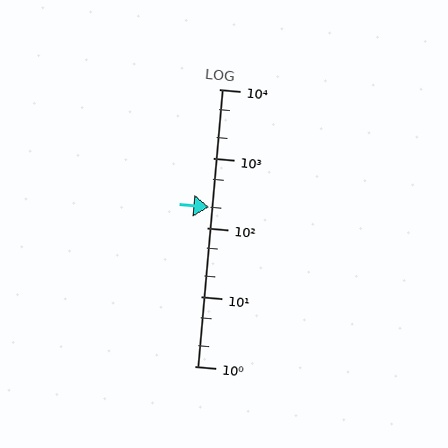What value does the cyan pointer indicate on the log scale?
The pointer indicates approximately 200.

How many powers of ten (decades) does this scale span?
The scale spans 4 decades, from 1 to 10000.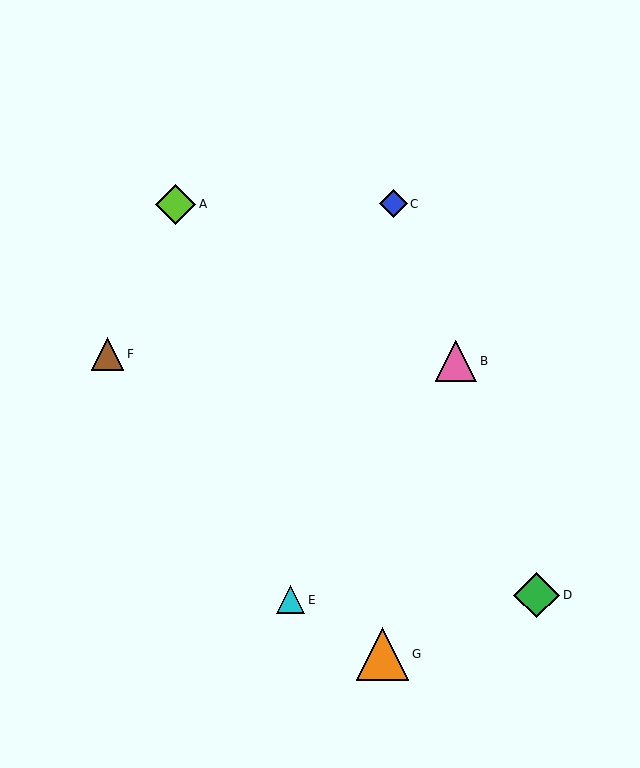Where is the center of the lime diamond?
The center of the lime diamond is at (176, 204).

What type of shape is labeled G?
Shape G is an orange triangle.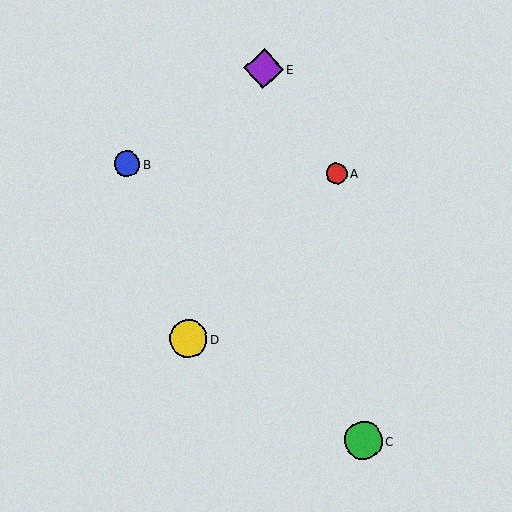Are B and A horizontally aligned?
Yes, both are at y≈164.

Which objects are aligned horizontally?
Objects A, B are aligned horizontally.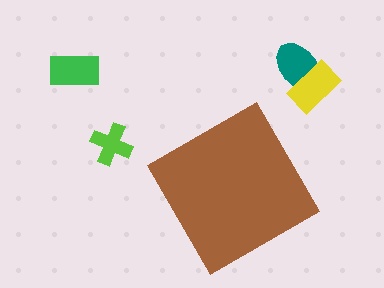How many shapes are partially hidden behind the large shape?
0 shapes are partially hidden.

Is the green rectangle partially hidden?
No, the green rectangle is fully visible.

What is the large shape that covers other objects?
A brown diamond.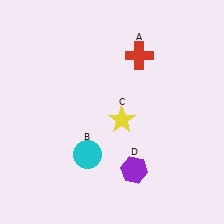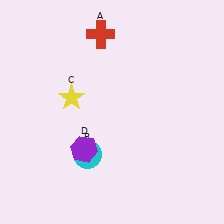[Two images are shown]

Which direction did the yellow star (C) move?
The yellow star (C) moved left.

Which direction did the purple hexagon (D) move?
The purple hexagon (D) moved left.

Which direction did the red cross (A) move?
The red cross (A) moved left.